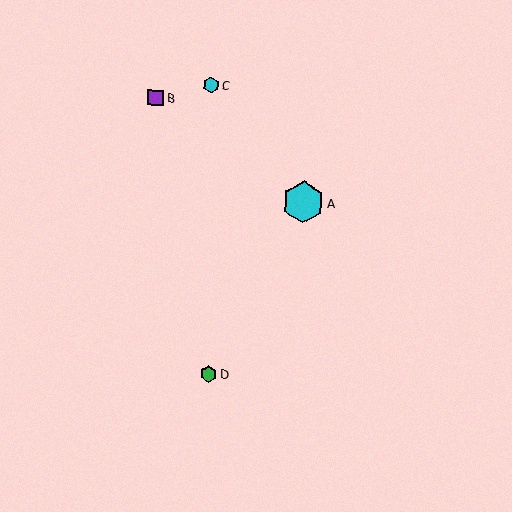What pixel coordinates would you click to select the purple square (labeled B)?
Click at (156, 98) to select the purple square B.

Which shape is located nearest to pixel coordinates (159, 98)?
The purple square (labeled B) at (156, 98) is nearest to that location.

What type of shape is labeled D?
Shape D is a green hexagon.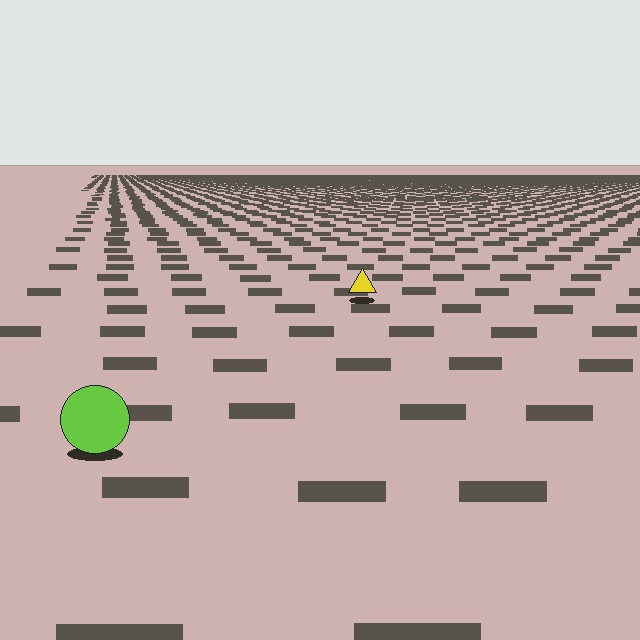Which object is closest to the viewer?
The lime circle is closest. The texture marks near it are larger and more spread out.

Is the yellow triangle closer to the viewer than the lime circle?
No. The lime circle is closer — you can tell from the texture gradient: the ground texture is coarser near it.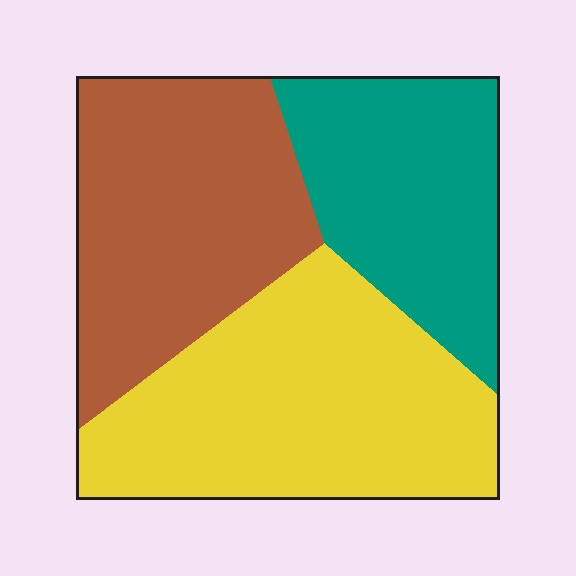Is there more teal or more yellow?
Yellow.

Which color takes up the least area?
Teal, at roughly 25%.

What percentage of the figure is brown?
Brown covers around 35% of the figure.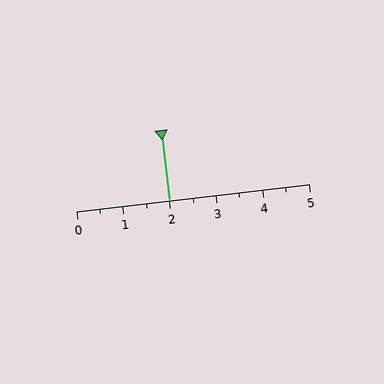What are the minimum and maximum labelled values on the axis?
The axis runs from 0 to 5.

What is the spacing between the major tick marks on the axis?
The major ticks are spaced 1 apart.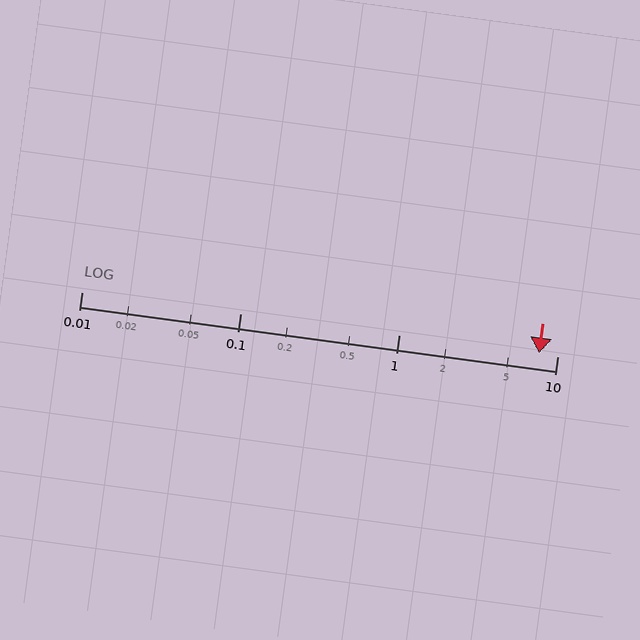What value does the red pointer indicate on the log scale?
The pointer indicates approximately 7.7.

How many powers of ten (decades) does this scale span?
The scale spans 3 decades, from 0.01 to 10.